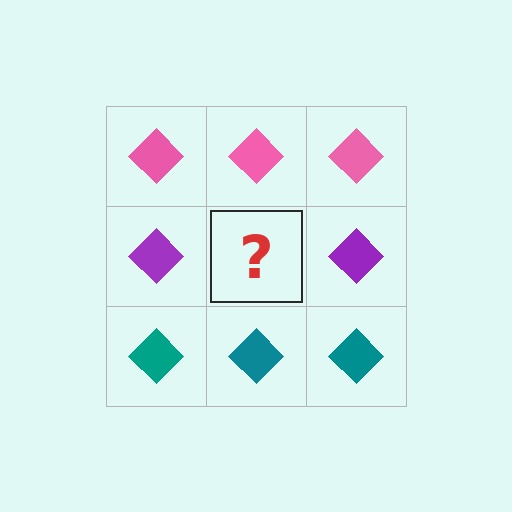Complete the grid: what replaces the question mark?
The question mark should be replaced with a purple diamond.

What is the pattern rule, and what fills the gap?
The rule is that each row has a consistent color. The gap should be filled with a purple diamond.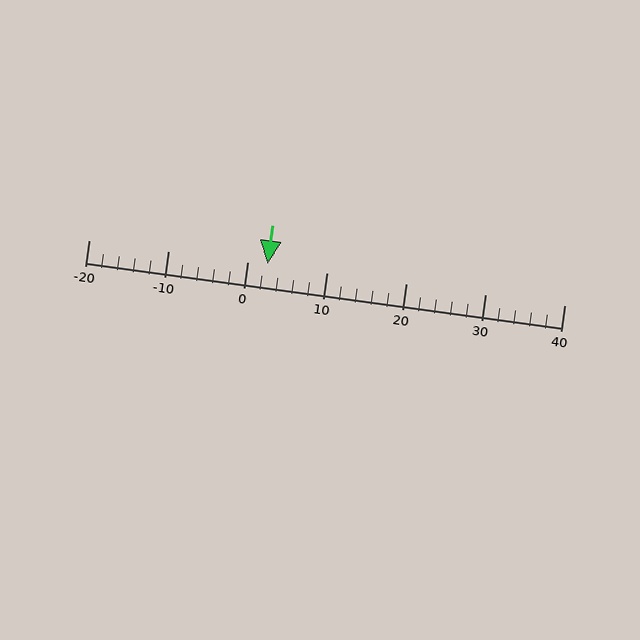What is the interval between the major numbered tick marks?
The major tick marks are spaced 10 units apart.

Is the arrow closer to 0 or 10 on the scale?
The arrow is closer to 0.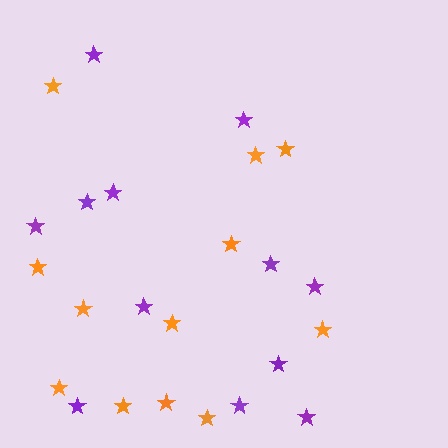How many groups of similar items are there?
There are 2 groups: one group of purple stars (12) and one group of orange stars (12).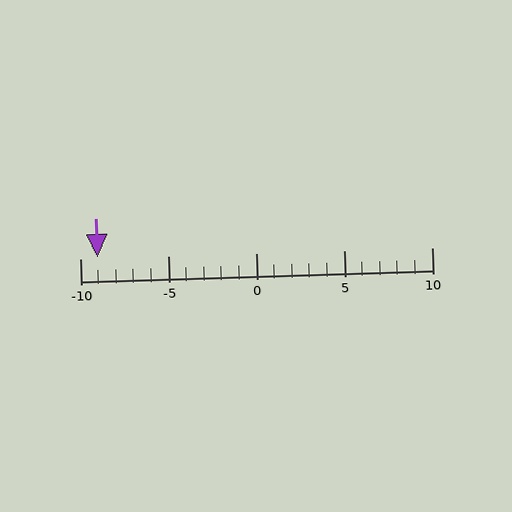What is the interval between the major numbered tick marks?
The major tick marks are spaced 5 units apart.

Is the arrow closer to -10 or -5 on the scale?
The arrow is closer to -10.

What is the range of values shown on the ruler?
The ruler shows values from -10 to 10.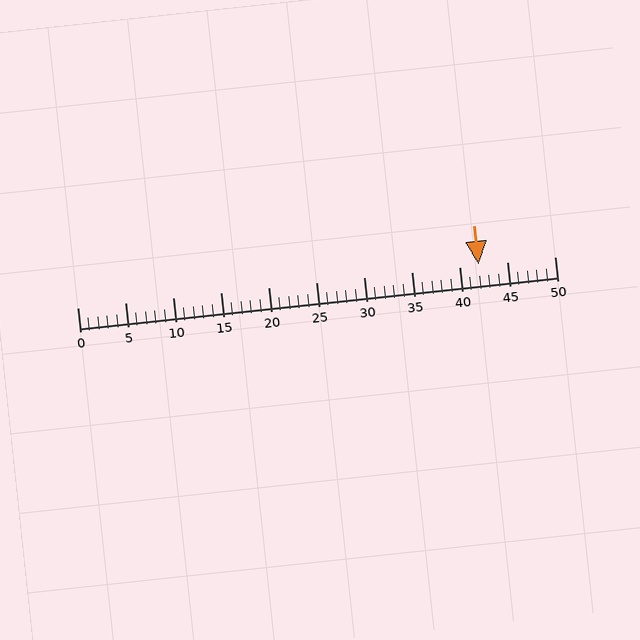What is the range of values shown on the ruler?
The ruler shows values from 0 to 50.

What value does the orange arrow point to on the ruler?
The orange arrow points to approximately 42.